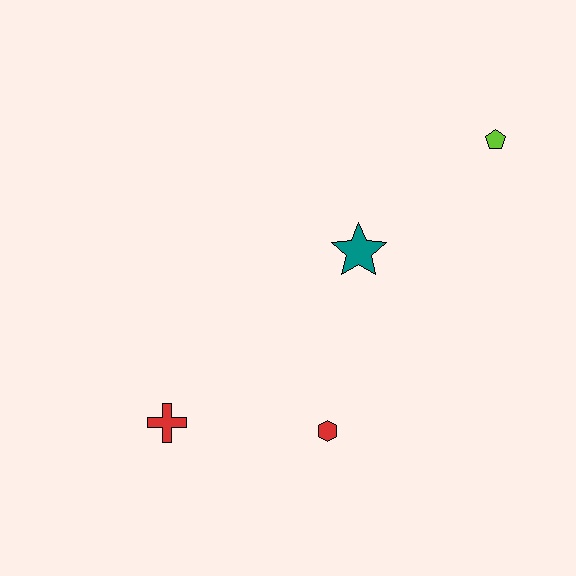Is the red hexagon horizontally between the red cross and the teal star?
Yes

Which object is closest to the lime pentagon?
The teal star is closest to the lime pentagon.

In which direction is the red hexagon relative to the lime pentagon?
The red hexagon is below the lime pentagon.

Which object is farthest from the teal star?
The red cross is farthest from the teal star.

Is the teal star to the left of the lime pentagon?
Yes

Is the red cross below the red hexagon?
No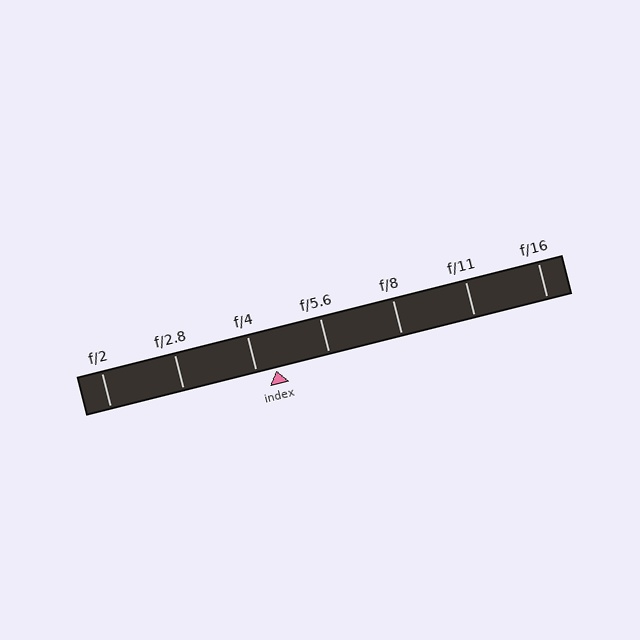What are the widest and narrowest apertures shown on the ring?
The widest aperture shown is f/2 and the narrowest is f/16.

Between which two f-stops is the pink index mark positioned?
The index mark is between f/4 and f/5.6.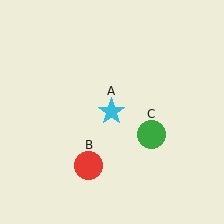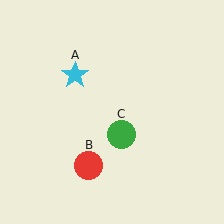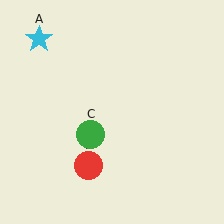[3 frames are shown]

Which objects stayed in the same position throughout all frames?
Red circle (object B) remained stationary.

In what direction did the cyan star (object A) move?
The cyan star (object A) moved up and to the left.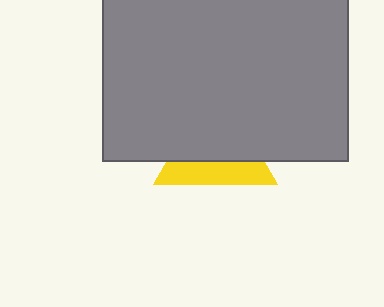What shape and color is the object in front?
The object in front is a gray rectangle.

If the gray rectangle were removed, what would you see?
You would see the complete yellow triangle.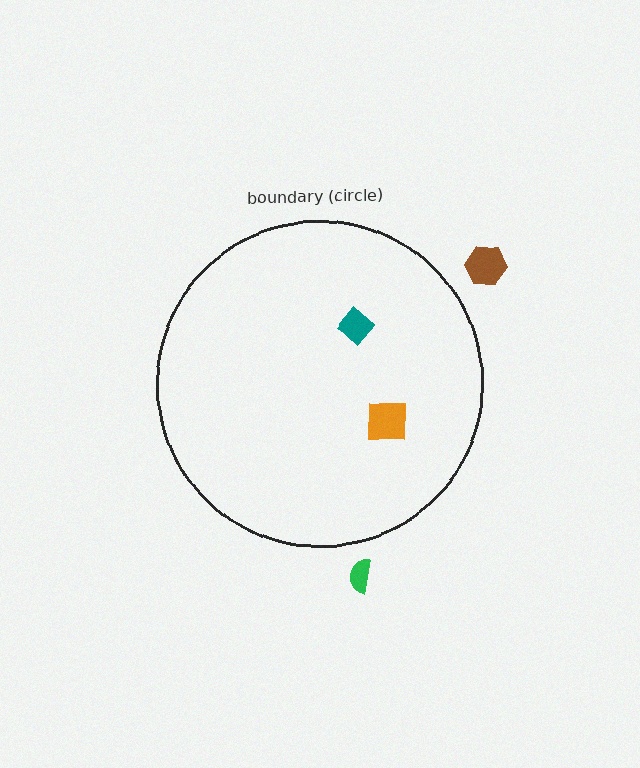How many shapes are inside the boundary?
2 inside, 2 outside.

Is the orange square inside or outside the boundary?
Inside.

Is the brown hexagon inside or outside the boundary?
Outside.